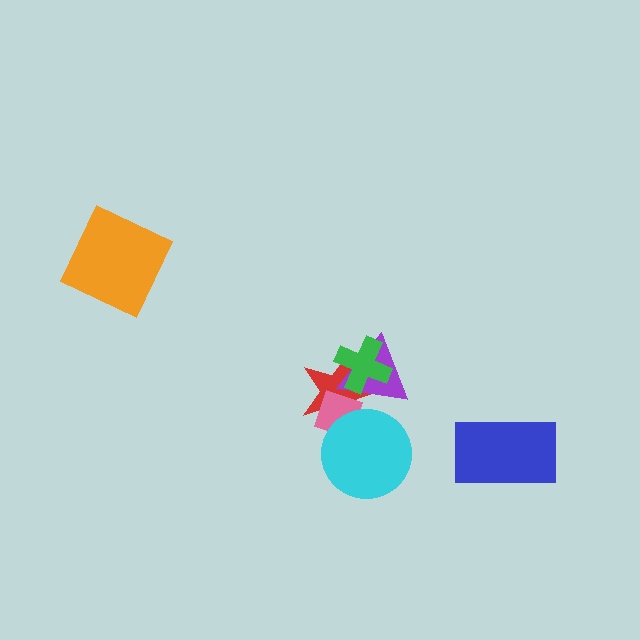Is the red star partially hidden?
Yes, it is partially covered by another shape.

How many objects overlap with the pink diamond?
3 objects overlap with the pink diamond.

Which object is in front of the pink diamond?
The cyan circle is in front of the pink diamond.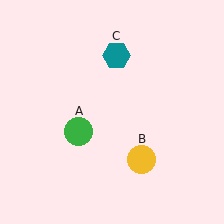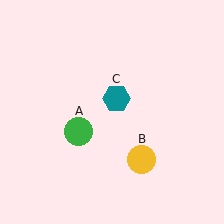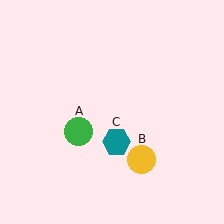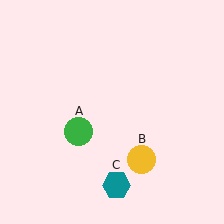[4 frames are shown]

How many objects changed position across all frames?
1 object changed position: teal hexagon (object C).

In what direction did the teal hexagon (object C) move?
The teal hexagon (object C) moved down.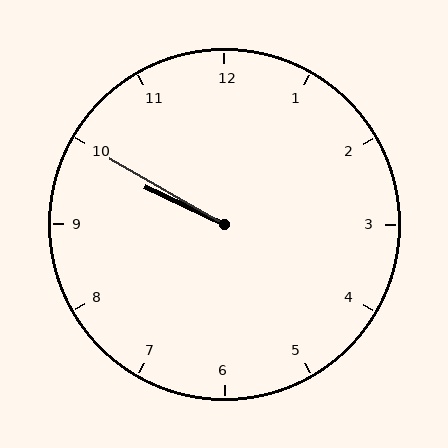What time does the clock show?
9:50.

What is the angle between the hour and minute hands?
Approximately 5 degrees.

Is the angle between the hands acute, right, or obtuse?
It is acute.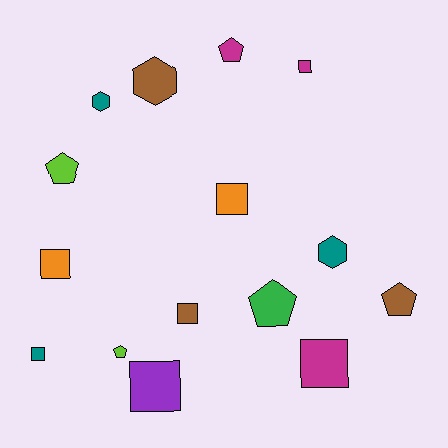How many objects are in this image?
There are 15 objects.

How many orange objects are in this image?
There are 2 orange objects.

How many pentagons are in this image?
There are 5 pentagons.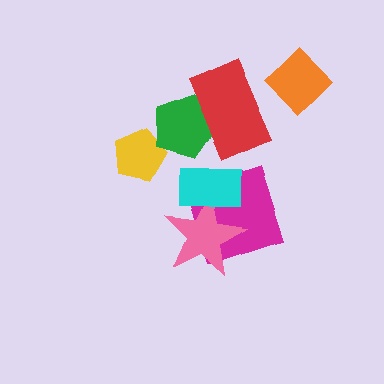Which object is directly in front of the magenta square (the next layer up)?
The pink star is directly in front of the magenta square.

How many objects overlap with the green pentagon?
2 objects overlap with the green pentagon.